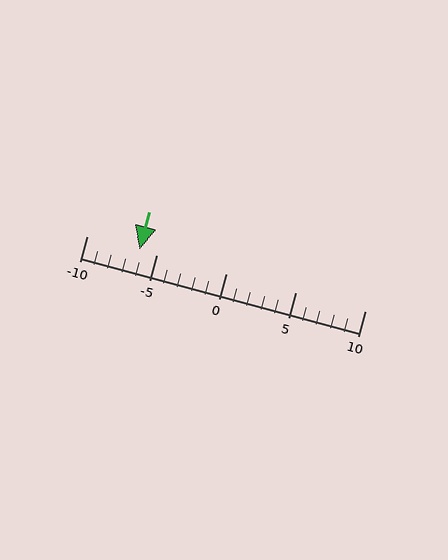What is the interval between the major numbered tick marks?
The major tick marks are spaced 5 units apart.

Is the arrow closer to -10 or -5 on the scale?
The arrow is closer to -5.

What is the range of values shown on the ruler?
The ruler shows values from -10 to 10.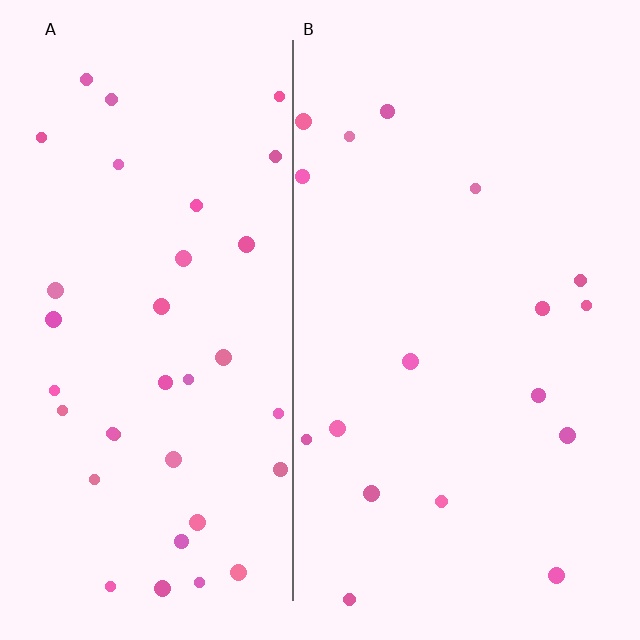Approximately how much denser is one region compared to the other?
Approximately 2.1× — region A over region B.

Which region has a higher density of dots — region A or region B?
A (the left).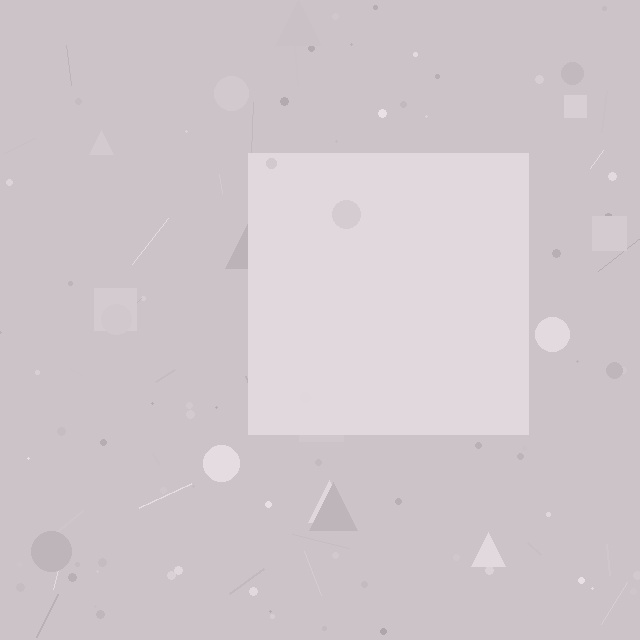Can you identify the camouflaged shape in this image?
The camouflaged shape is a square.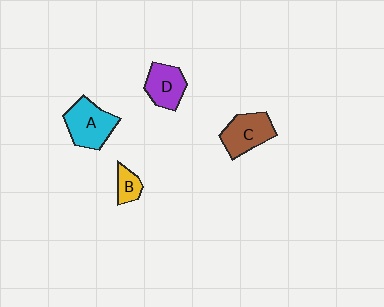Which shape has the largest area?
Shape A (cyan).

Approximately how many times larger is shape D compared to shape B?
Approximately 1.9 times.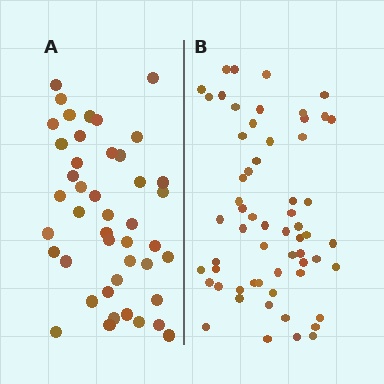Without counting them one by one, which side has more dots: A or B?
Region B (the right region) has more dots.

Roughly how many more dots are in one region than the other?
Region B has approximately 15 more dots than region A.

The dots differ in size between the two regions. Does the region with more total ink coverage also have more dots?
No. Region A has more total ink coverage because its dots are larger, but region B actually contains more individual dots. Total area can be misleading — the number of items is what matters here.